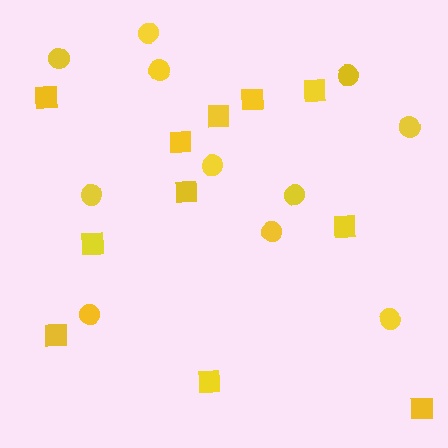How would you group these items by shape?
There are 2 groups: one group of squares (11) and one group of circles (11).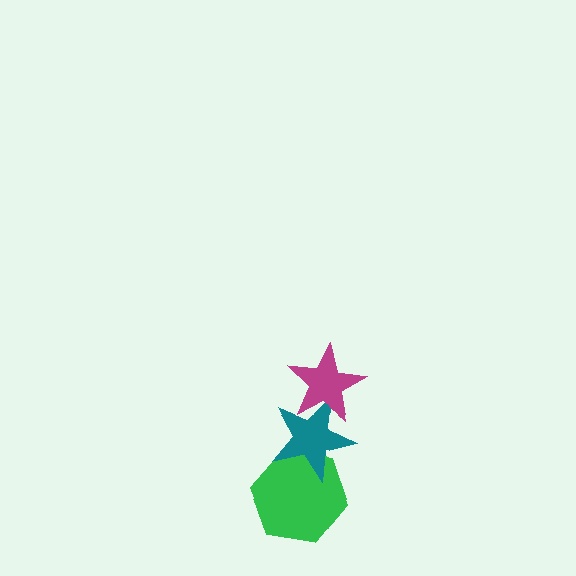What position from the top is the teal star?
The teal star is 2nd from the top.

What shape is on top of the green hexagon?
The teal star is on top of the green hexagon.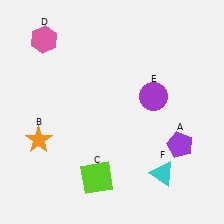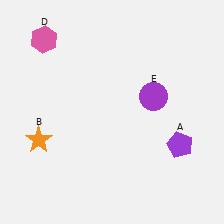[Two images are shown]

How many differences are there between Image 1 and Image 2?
There are 2 differences between the two images.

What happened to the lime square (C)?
The lime square (C) was removed in Image 2. It was in the bottom-left area of Image 1.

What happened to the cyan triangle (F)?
The cyan triangle (F) was removed in Image 2. It was in the bottom-right area of Image 1.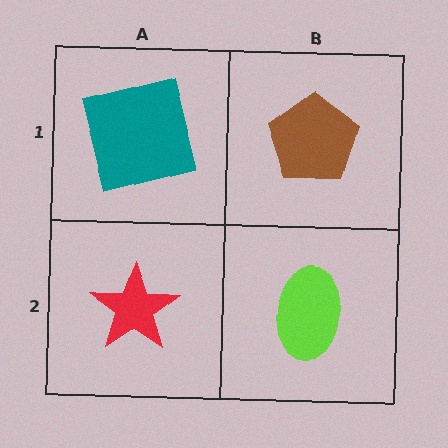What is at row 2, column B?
A lime ellipse.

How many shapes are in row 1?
2 shapes.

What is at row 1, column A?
A teal square.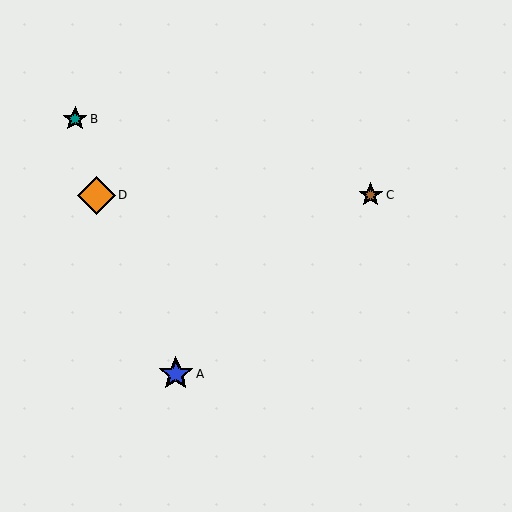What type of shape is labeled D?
Shape D is an orange diamond.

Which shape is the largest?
The orange diamond (labeled D) is the largest.